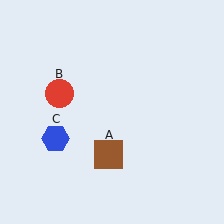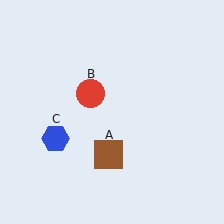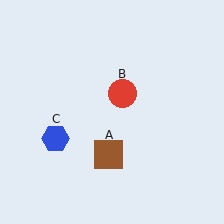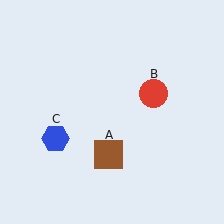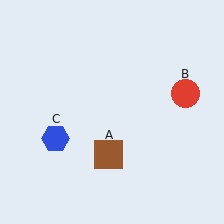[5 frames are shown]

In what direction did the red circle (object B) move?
The red circle (object B) moved right.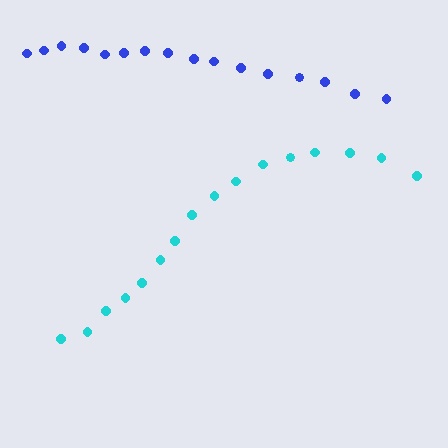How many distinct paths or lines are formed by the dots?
There are 2 distinct paths.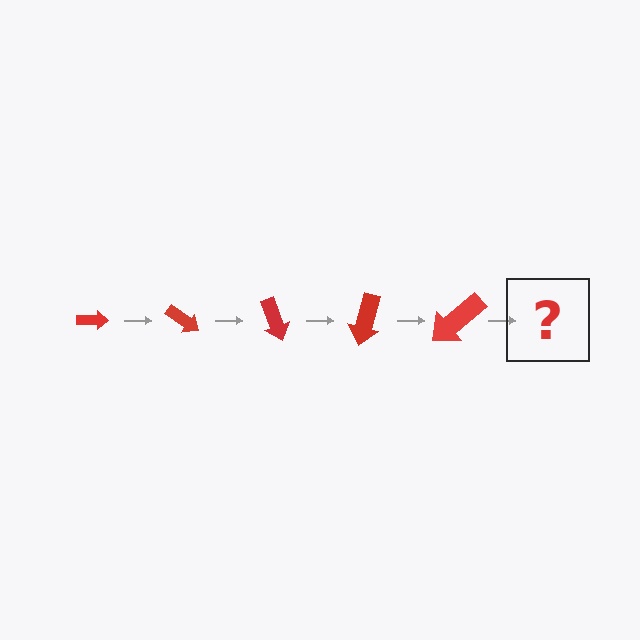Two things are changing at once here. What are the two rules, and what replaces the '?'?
The two rules are that the arrow grows larger each step and it rotates 35 degrees each step. The '?' should be an arrow, larger than the previous one and rotated 175 degrees from the start.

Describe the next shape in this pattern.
It should be an arrow, larger than the previous one and rotated 175 degrees from the start.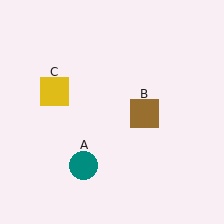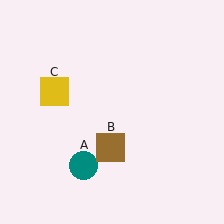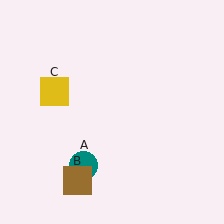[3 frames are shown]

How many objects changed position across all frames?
1 object changed position: brown square (object B).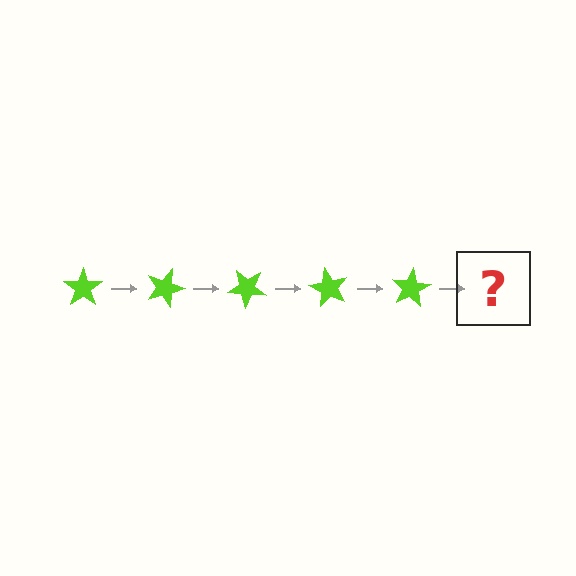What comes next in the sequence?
The next element should be a lime star rotated 100 degrees.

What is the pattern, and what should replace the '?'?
The pattern is that the star rotates 20 degrees each step. The '?' should be a lime star rotated 100 degrees.